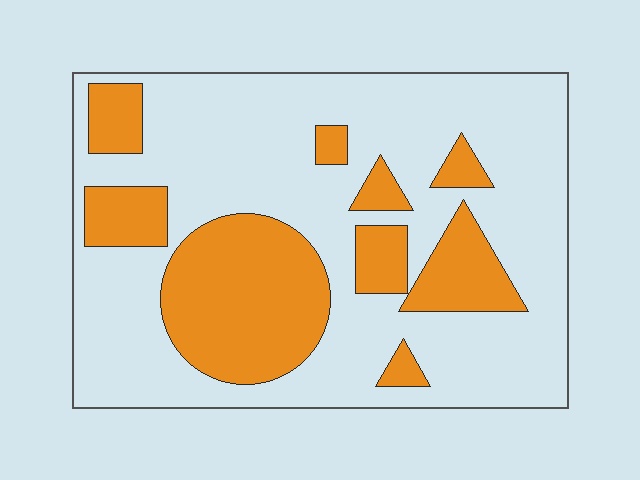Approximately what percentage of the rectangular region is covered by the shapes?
Approximately 30%.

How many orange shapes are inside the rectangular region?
9.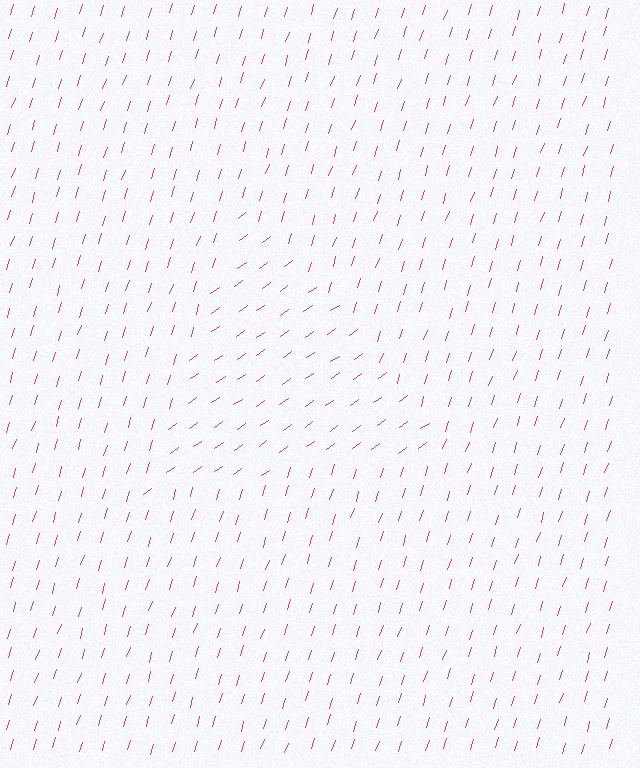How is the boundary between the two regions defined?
The boundary is defined purely by a change in line orientation (approximately 37 degrees difference). All lines are the same color and thickness.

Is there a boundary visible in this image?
Yes, there is a texture boundary formed by a change in line orientation.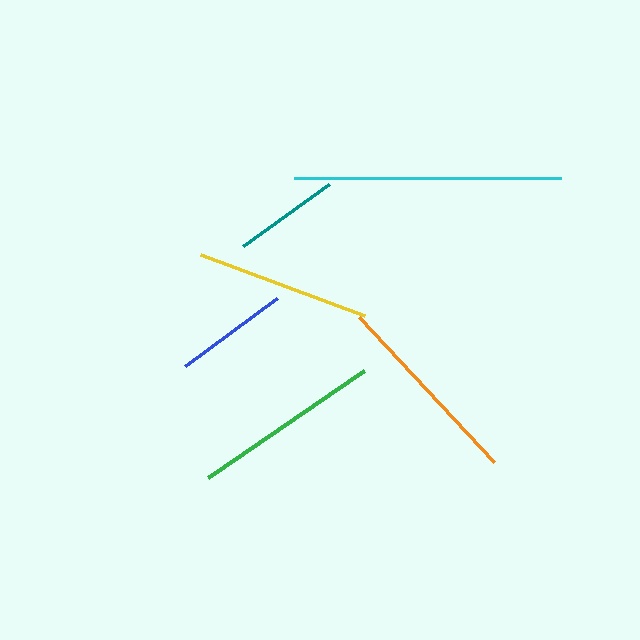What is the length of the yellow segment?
The yellow segment is approximately 174 pixels long.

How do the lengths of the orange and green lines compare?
The orange and green lines are approximately the same length.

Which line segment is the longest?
The cyan line is the longest at approximately 268 pixels.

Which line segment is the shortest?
The teal line is the shortest at approximately 107 pixels.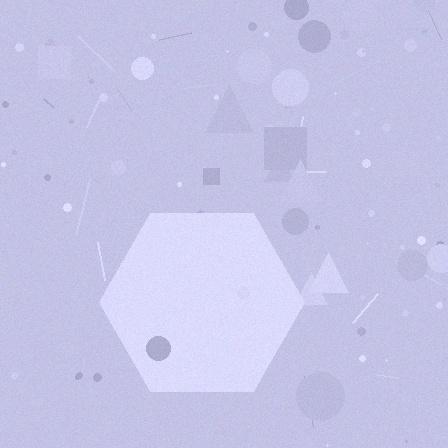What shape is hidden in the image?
A hexagon is hidden in the image.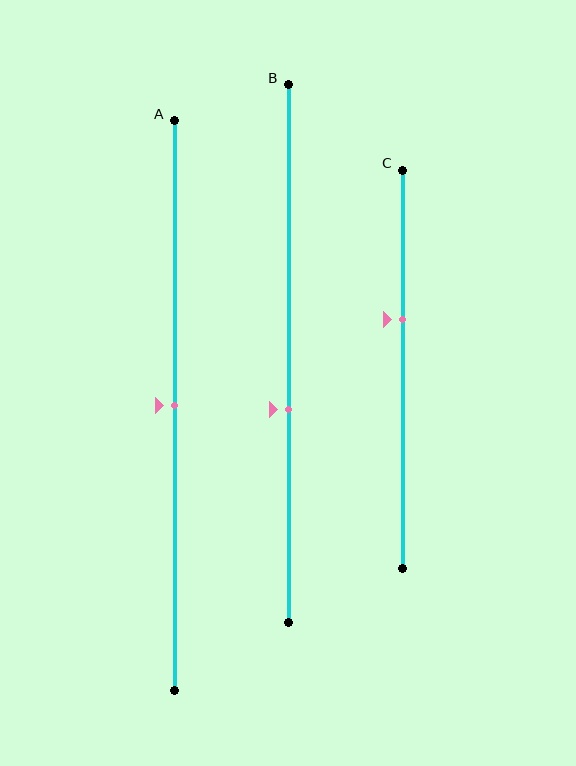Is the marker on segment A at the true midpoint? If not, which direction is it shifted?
Yes, the marker on segment A is at the true midpoint.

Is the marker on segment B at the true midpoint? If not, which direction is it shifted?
No, the marker on segment B is shifted downward by about 10% of the segment length.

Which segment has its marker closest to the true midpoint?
Segment A has its marker closest to the true midpoint.